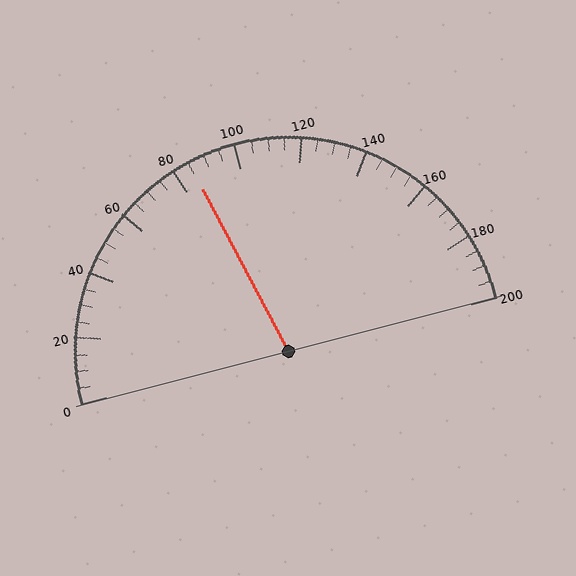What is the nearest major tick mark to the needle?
The nearest major tick mark is 80.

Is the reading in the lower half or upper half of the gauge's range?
The reading is in the lower half of the range (0 to 200).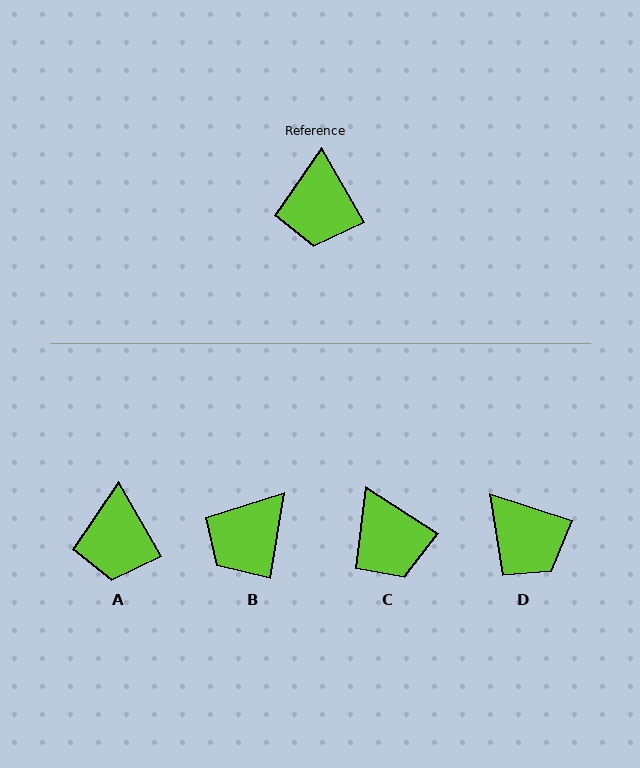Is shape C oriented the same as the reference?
No, it is off by about 27 degrees.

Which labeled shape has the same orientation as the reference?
A.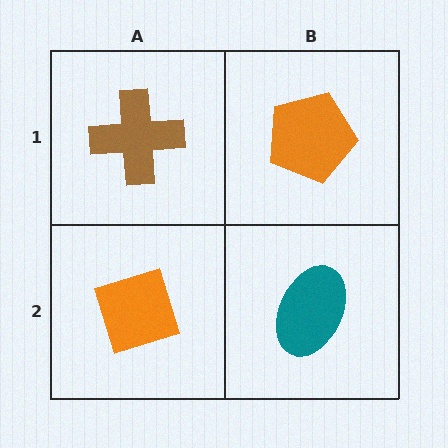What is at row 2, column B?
A teal ellipse.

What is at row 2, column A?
An orange diamond.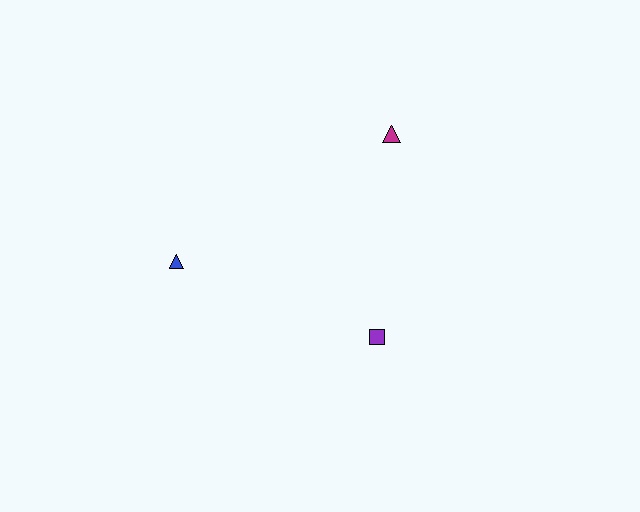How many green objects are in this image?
There are no green objects.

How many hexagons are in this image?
There are no hexagons.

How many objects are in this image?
There are 3 objects.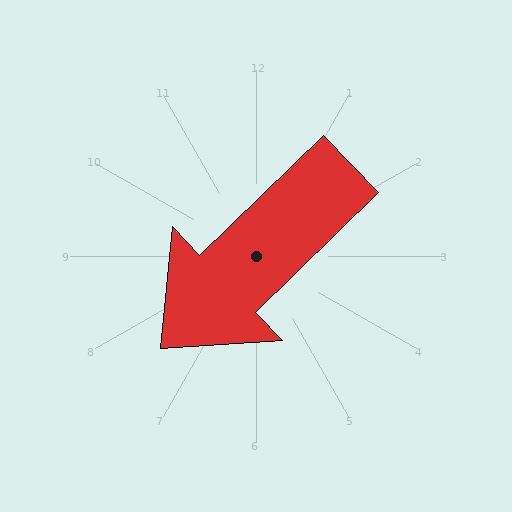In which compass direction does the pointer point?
Southwest.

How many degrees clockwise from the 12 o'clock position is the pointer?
Approximately 226 degrees.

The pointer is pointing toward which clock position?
Roughly 8 o'clock.